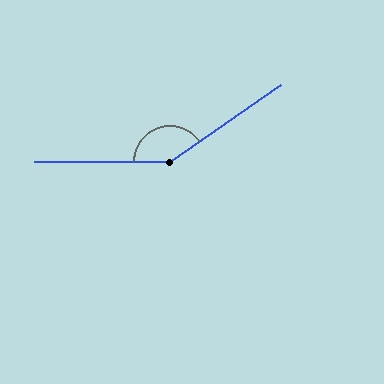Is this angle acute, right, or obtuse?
It is obtuse.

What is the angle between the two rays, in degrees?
Approximately 145 degrees.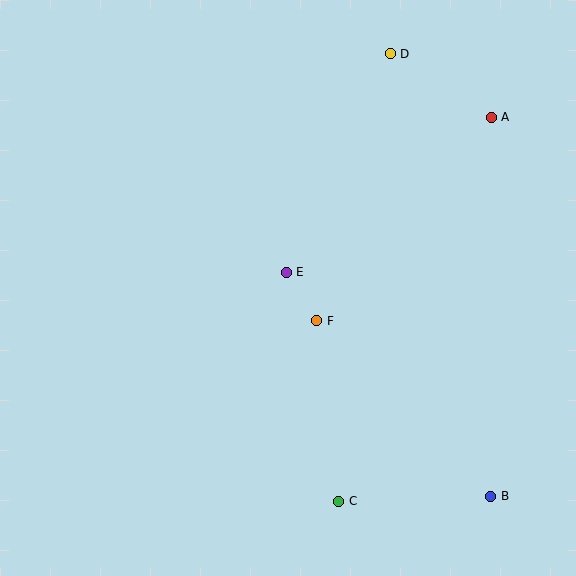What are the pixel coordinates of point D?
Point D is at (390, 54).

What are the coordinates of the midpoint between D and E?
The midpoint between D and E is at (338, 163).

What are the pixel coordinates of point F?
Point F is at (317, 321).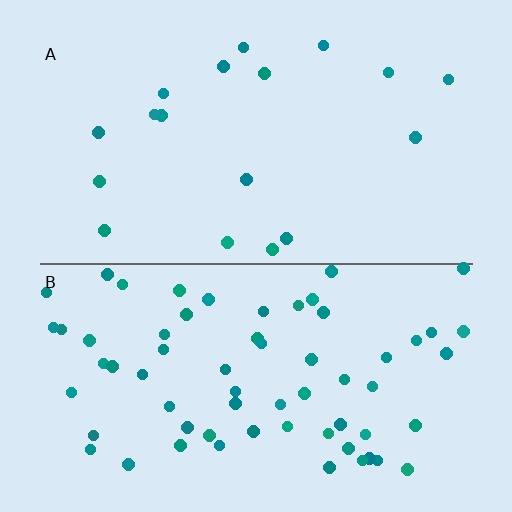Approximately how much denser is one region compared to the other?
Approximately 3.5× — region B over region A.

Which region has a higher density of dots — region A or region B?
B (the bottom).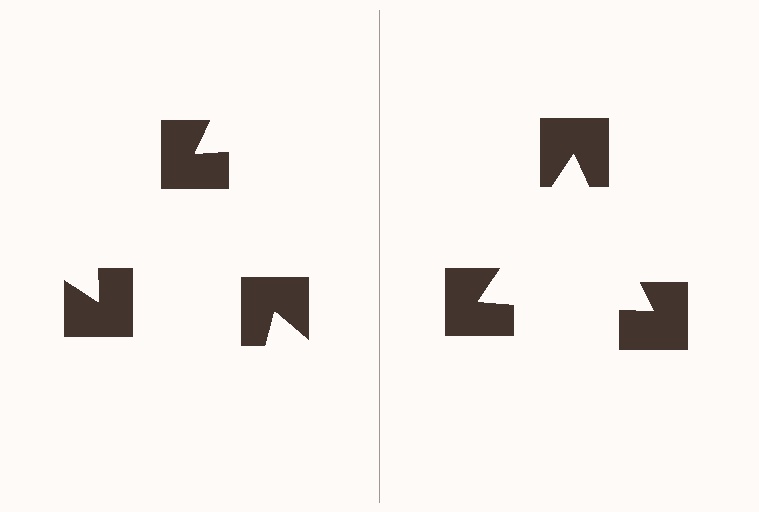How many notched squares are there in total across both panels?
6 — 3 on each side.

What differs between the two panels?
The notched squares are positioned identically on both sides; only the wedge orientations differ. On the right they align to a triangle; on the left they are misaligned.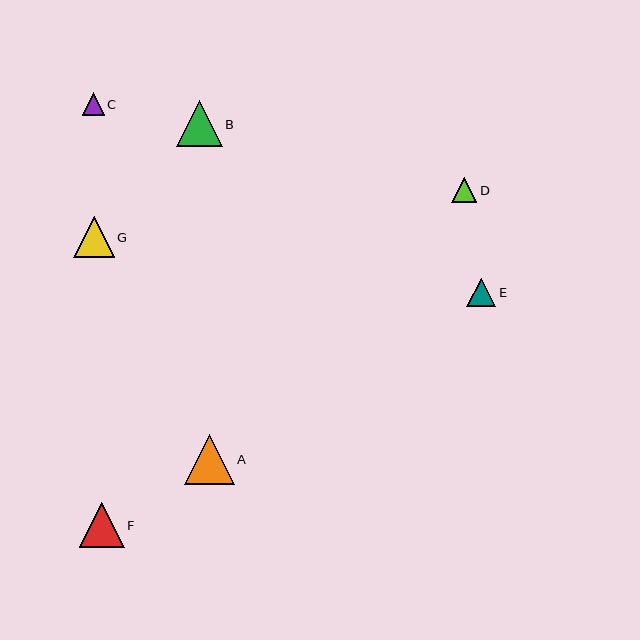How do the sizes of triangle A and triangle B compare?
Triangle A and triangle B are approximately the same size.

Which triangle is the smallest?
Triangle C is the smallest with a size of approximately 22 pixels.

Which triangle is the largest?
Triangle A is the largest with a size of approximately 49 pixels.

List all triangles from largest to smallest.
From largest to smallest: A, B, F, G, E, D, C.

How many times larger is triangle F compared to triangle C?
Triangle F is approximately 2.0 times the size of triangle C.